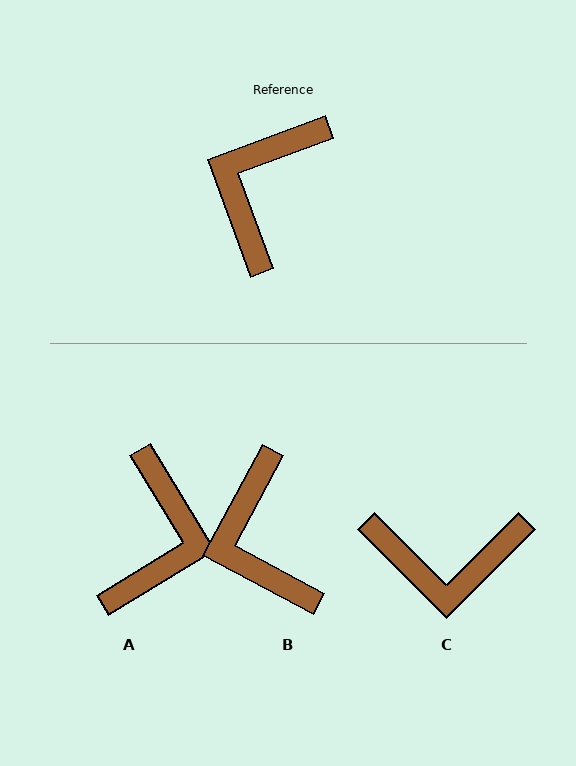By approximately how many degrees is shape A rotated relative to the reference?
Approximately 169 degrees clockwise.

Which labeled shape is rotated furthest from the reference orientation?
A, about 169 degrees away.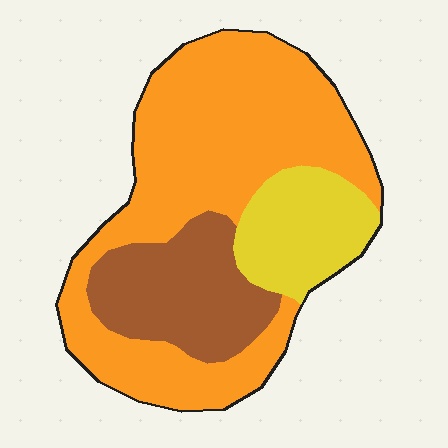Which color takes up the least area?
Yellow, at roughly 15%.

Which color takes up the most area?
Orange, at roughly 60%.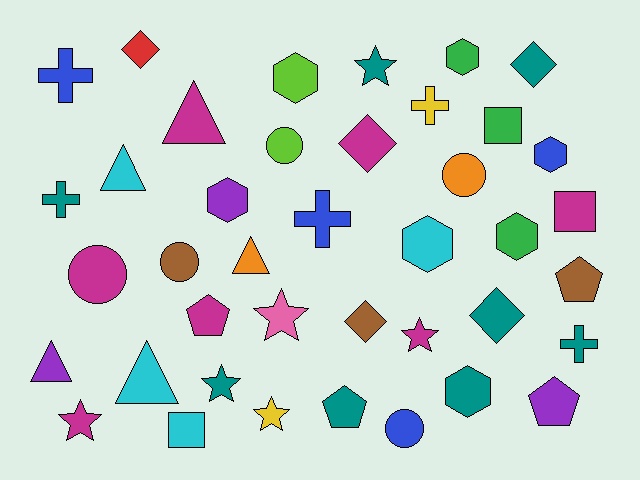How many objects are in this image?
There are 40 objects.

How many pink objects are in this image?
There is 1 pink object.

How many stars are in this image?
There are 6 stars.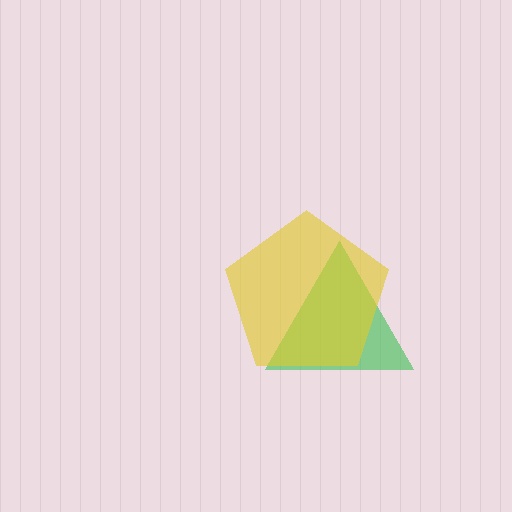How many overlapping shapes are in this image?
There are 2 overlapping shapes in the image.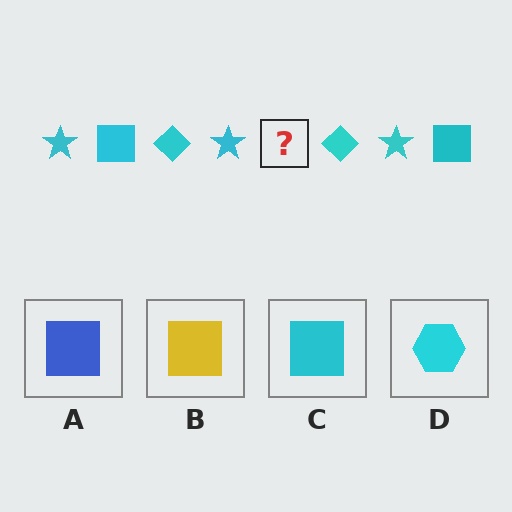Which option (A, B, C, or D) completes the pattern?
C.